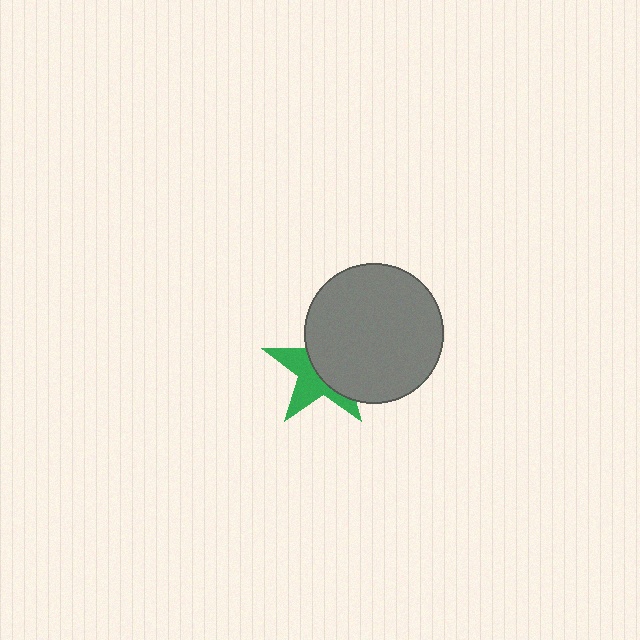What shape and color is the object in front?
The object in front is a gray circle.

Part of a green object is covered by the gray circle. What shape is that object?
It is a star.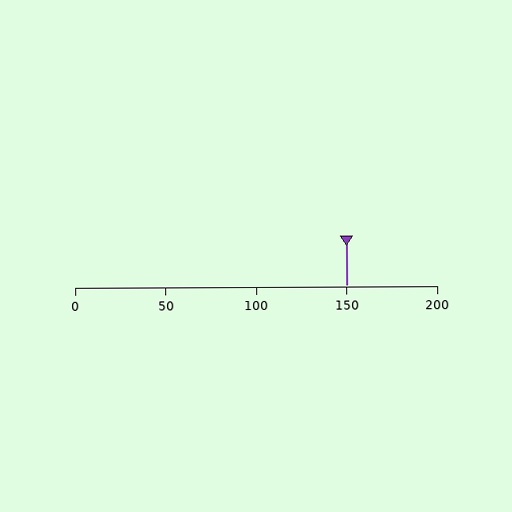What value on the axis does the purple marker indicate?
The marker indicates approximately 150.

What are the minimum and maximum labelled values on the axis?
The axis runs from 0 to 200.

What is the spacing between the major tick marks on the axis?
The major ticks are spaced 50 apart.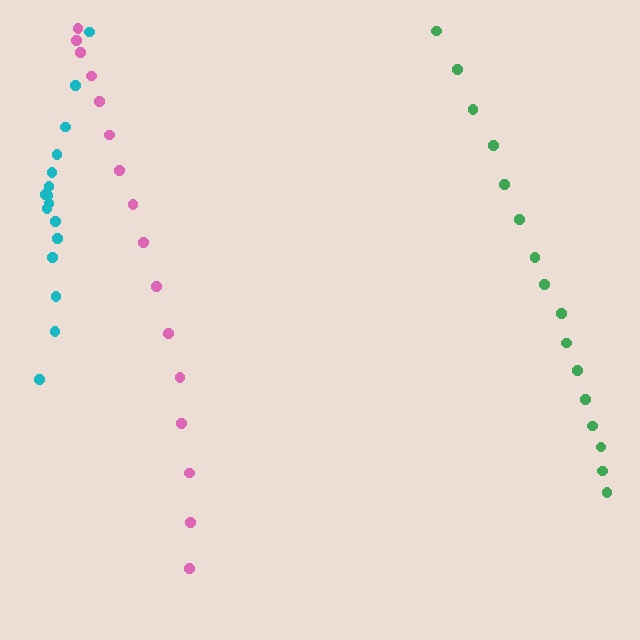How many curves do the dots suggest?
There are 3 distinct paths.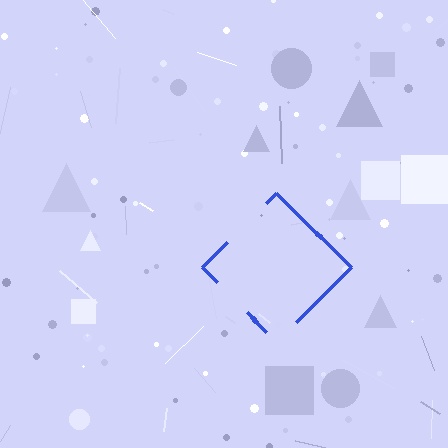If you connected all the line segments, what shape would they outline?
They would outline a diamond.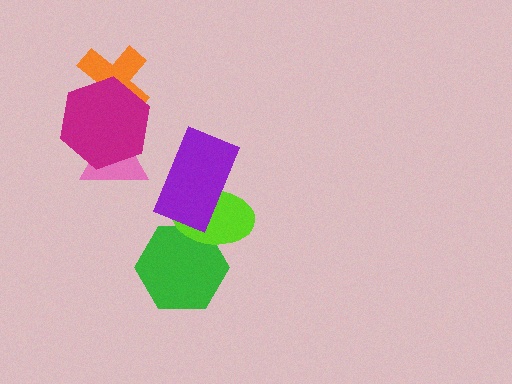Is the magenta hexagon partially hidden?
No, no other shape covers it.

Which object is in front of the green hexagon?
The lime ellipse is in front of the green hexagon.